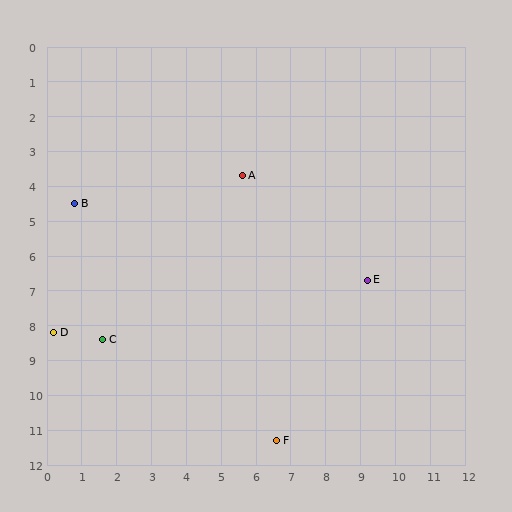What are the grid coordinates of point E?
Point E is at approximately (9.2, 6.7).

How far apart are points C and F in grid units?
Points C and F are about 5.8 grid units apart.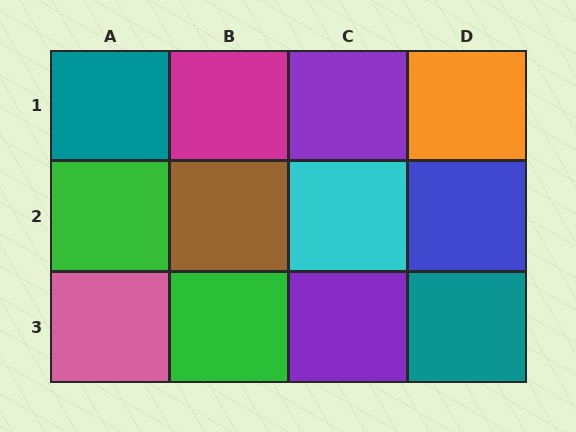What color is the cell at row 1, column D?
Orange.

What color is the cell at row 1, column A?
Teal.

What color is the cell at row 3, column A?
Pink.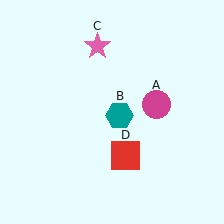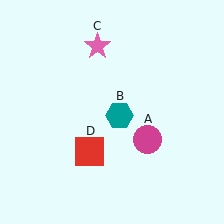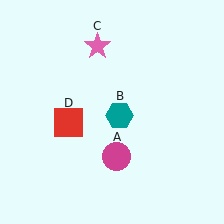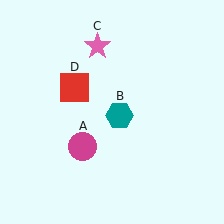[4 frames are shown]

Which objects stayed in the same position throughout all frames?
Teal hexagon (object B) and pink star (object C) remained stationary.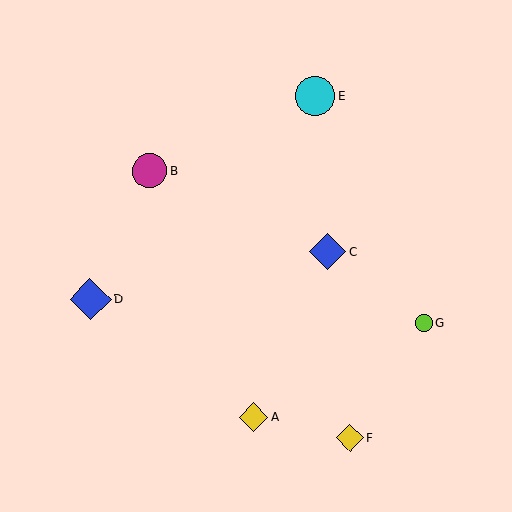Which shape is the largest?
The blue diamond (labeled D) is the largest.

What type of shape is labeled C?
Shape C is a blue diamond.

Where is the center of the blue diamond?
The center of the blue diamond is at (90, 299).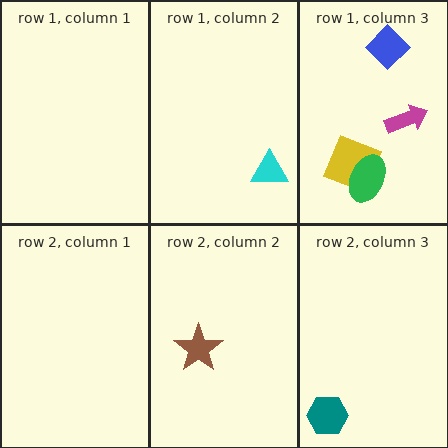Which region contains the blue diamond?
The row 1, column 3 region.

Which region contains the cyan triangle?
The row 1, column 2 region.